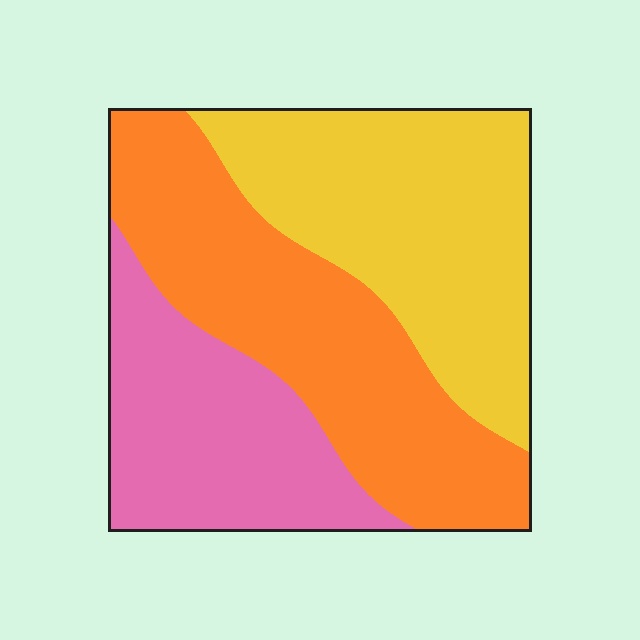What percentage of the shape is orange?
Orange covers 38% of the shape.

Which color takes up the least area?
Pink, at roughly 25%.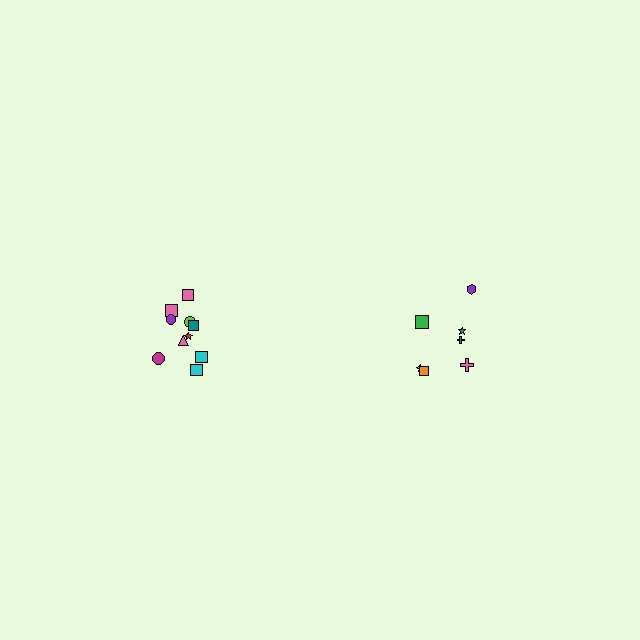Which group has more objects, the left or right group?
The left group.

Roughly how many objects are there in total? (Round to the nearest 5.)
Roughly 15 objects in total.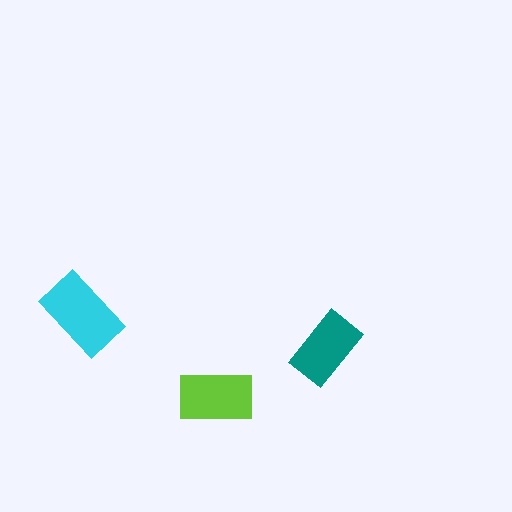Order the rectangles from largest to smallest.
the cyan one, the lime one, the teal one.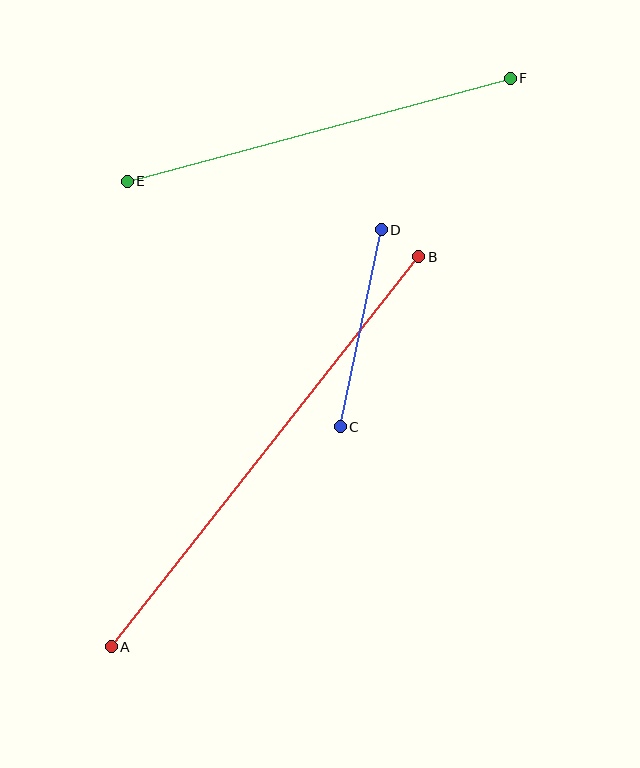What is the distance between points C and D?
The distance is approximately 202 pixels.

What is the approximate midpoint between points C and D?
The midpoint is at approximately (361, 328) pixels.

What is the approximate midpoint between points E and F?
The midpoint is at approximately (319, 130) pixels.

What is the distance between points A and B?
The distance is approximately 497 pixels.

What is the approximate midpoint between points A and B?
The midpoint is at approximately (265, 452) pixels.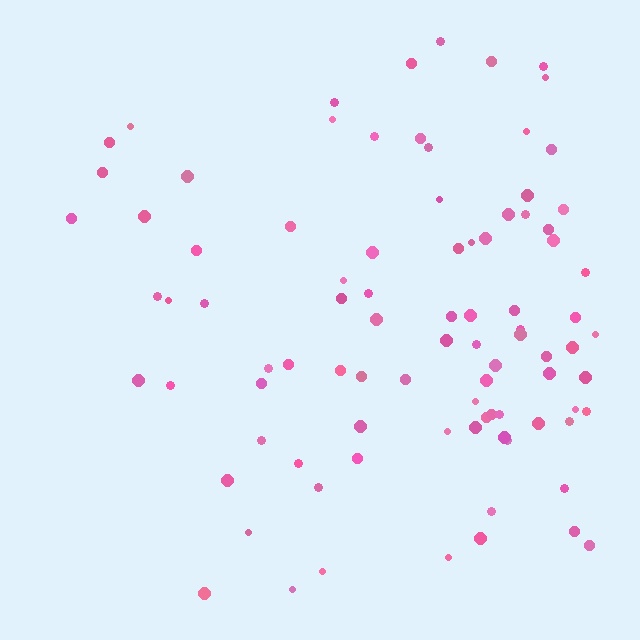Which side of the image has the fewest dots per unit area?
The left.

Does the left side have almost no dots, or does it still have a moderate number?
Still a moderate number, just noticeably fewer than the right.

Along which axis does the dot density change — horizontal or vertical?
Horizontal.